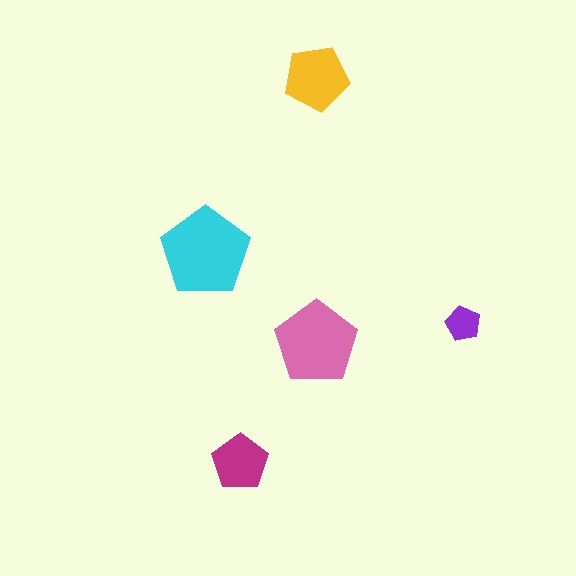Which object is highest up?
The yellow pentagon is topmost.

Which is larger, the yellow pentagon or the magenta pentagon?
The yellow one.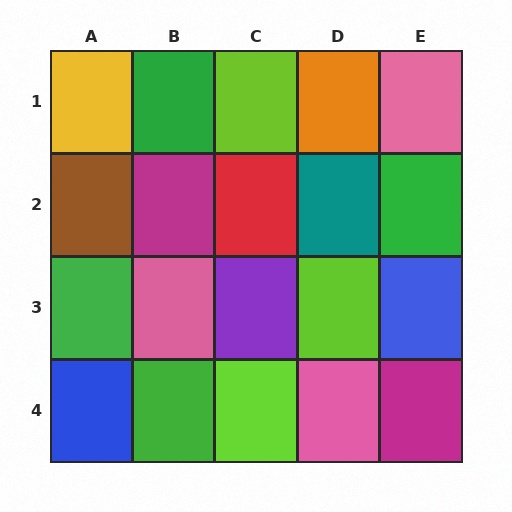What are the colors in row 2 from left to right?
Brown, magenta, red, teal, green.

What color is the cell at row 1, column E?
Pink.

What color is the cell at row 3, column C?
Purple.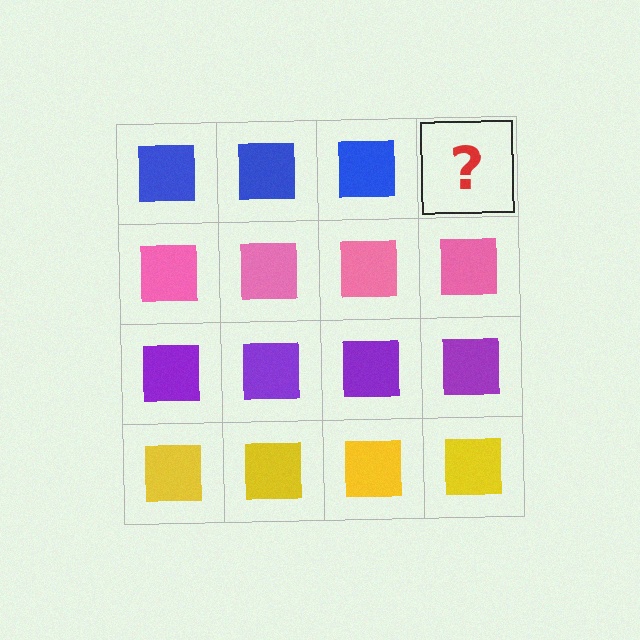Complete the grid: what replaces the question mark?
The question mark should be replaced with a blue square.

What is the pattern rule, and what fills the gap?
The rule is that each row has a consistent color. The gap should be filled with a blue square.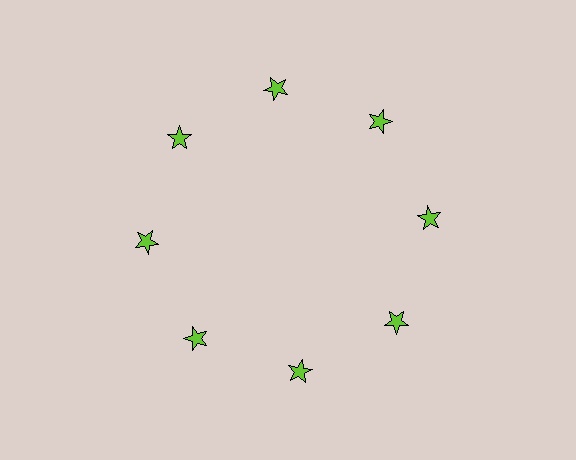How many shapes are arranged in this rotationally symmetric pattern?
There are 8 shapes, arranged in 8 groups of 1.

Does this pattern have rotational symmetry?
Yes, this pattern has 8-fold rotational symmetry. It looks the same after rotating 45 degrees around the center.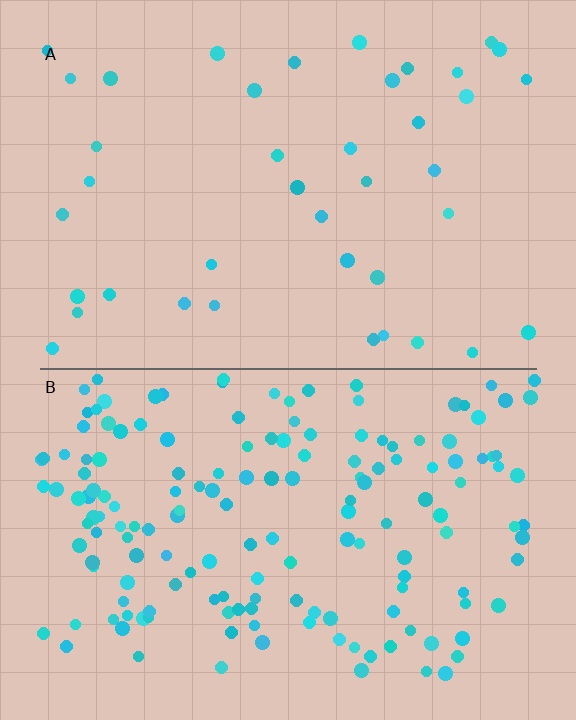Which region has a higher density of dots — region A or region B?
B (the bottom).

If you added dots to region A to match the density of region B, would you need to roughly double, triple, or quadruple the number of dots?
Approximately quadruple.